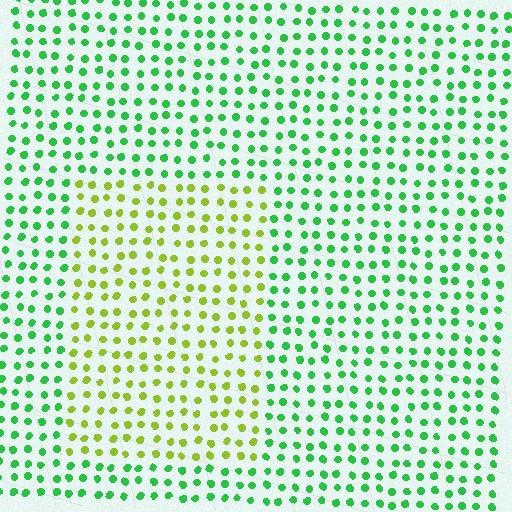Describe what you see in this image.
The image is filled with small green elements in a uniform arrangement. A rectangle-shaped region is visible where the elements are tinted to a slightly different hue, forming a subtle color boundary.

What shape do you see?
I see a rectangle.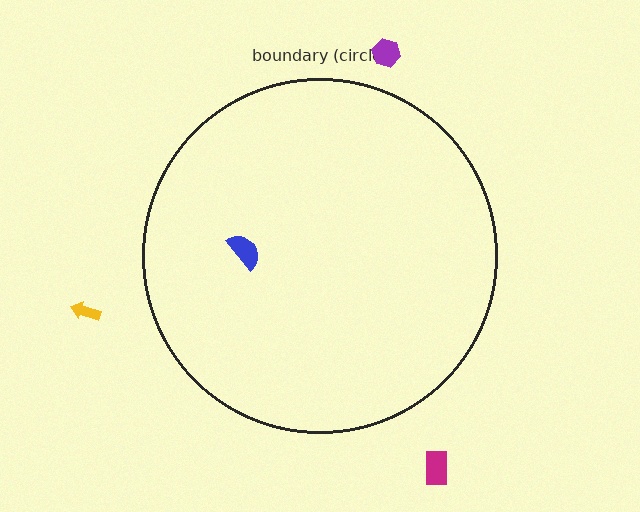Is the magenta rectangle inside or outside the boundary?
Outside.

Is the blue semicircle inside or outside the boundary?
Inside.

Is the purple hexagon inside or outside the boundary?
Outside.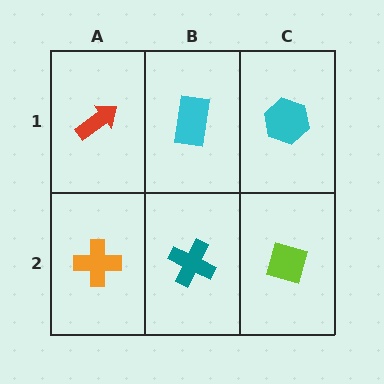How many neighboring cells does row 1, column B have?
3.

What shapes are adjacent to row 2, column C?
A cyan hexagon (row 1, column C), a teal cross (row 2, column B).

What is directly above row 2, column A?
A red arrow.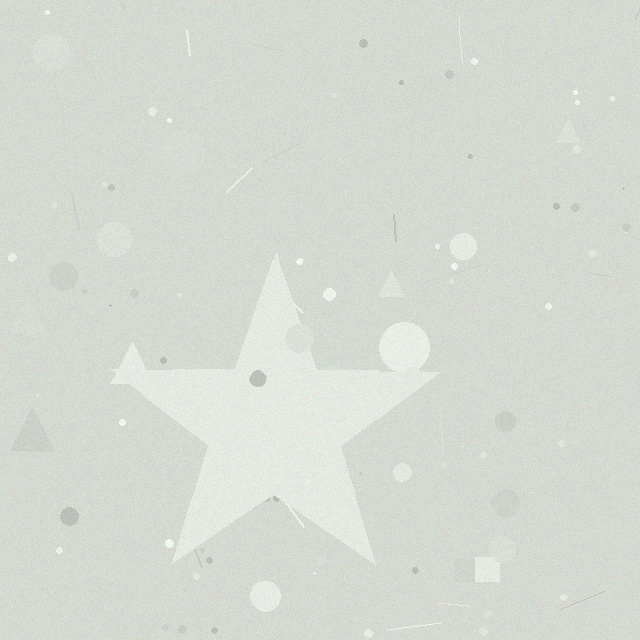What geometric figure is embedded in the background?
A star is embedded in the background.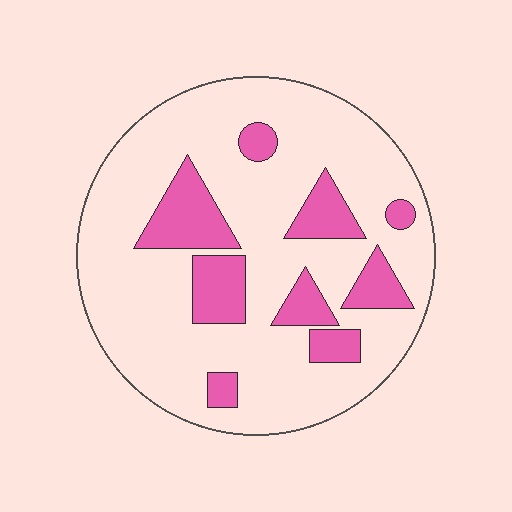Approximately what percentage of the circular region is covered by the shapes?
Approximately 20%.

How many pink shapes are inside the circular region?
9.